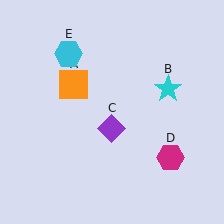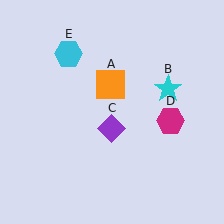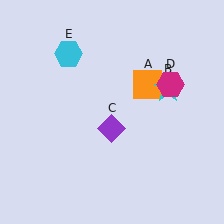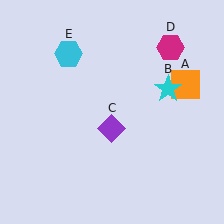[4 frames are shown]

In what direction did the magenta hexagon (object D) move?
The magenta hexagon (object D) moved up.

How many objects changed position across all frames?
2 objects changed position: orange square (object A), magenta hexagon (object D).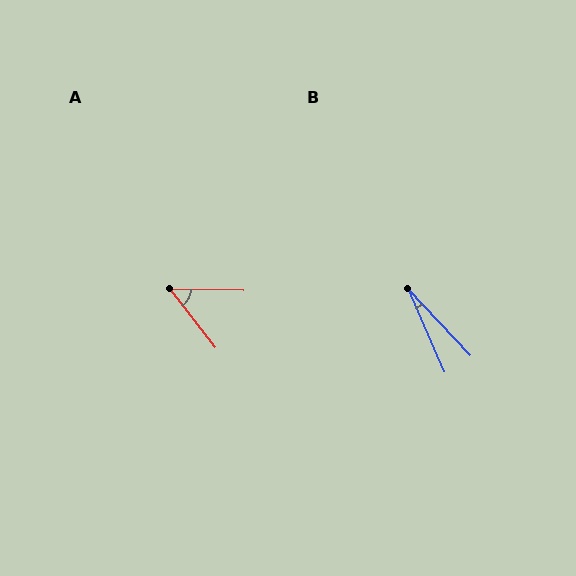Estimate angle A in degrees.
Approximately 51 degrees.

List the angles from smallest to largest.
B (19°), A (51°).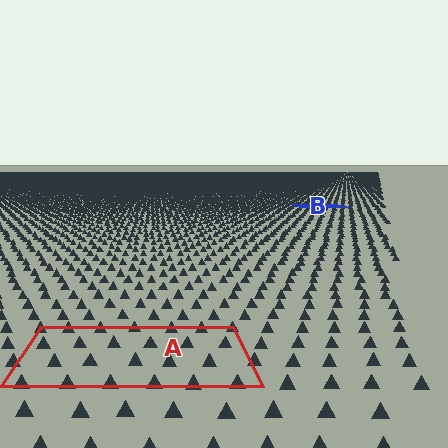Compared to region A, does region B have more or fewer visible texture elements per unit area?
Region B has more texture elements per unit area — they are packed more densely because it is farther away.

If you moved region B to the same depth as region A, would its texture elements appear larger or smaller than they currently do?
They would appear larger. At a closer depth, the same texture elements are projected at a bigger on-screen size.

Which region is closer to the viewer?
Region A is closer. The texture elements there are larger and more spread out.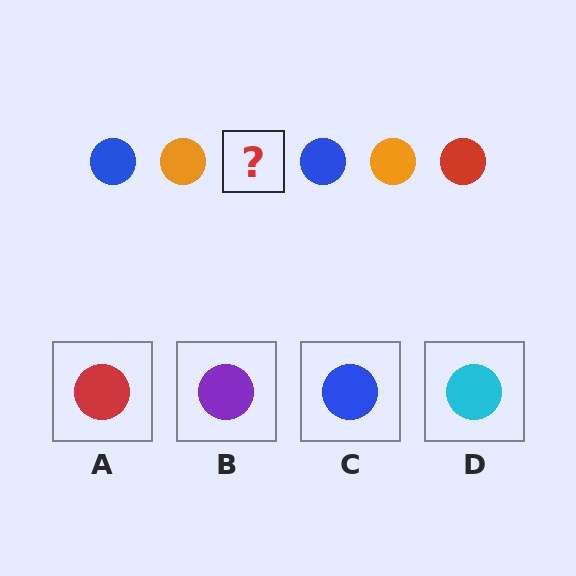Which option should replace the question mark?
Option A.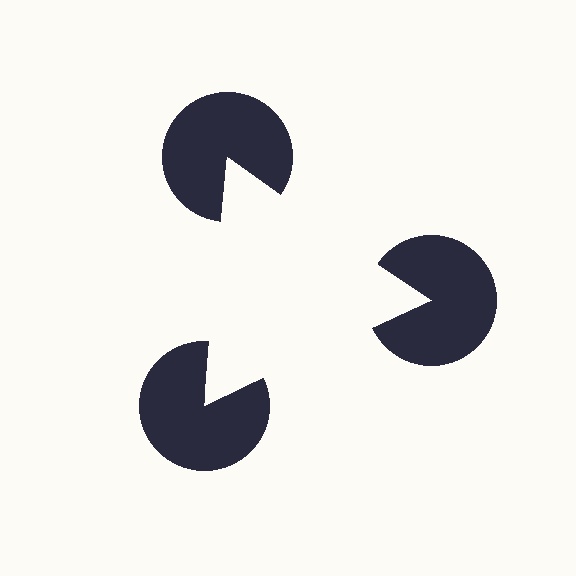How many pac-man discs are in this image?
There are 3 — one at each vertex of the illusory triangle.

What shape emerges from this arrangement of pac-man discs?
An illusory triangle — its edges are inferred from the aligned wedge cuts in the pac-man discs, not physically drawn.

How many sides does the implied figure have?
3 sides.